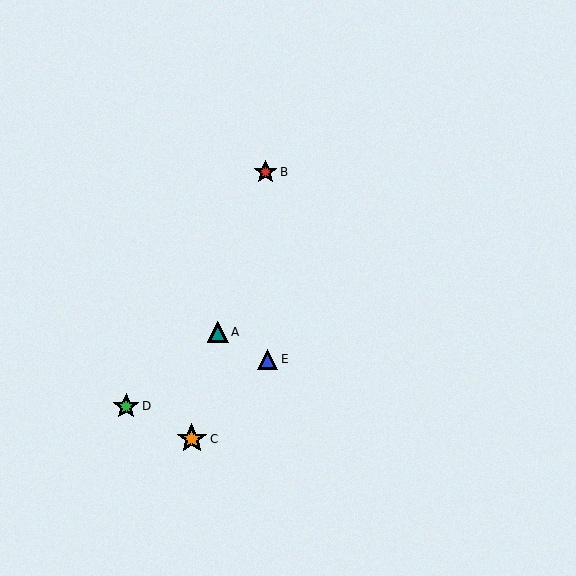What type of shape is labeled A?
Shape A is a teal triangle.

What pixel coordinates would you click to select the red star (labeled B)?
Click at (266, 172) to select the red star B.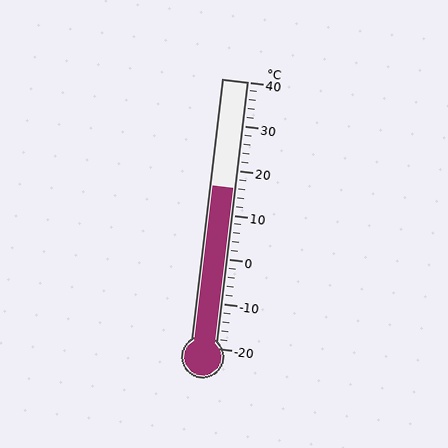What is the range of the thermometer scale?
The thermometer scale ranges from -20°C to 40°C.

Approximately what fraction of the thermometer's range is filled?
The thermometer is filled to approximately 60% of its range.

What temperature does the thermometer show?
The thermometer shows approximately 16°C.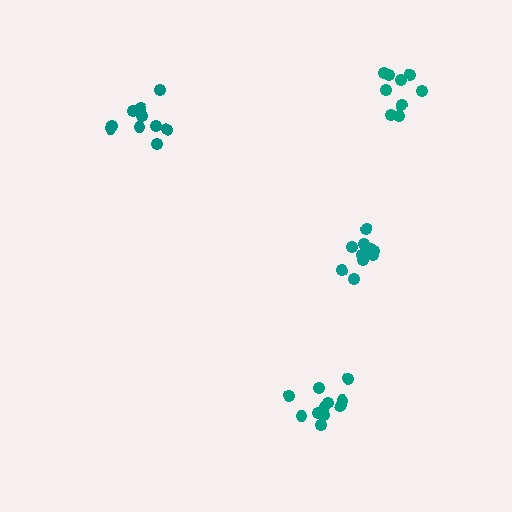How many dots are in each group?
Group 1: 10 dots, Group 2: 11 dots, Group 3: 11 dots, Group 4: 9 dots (41 total).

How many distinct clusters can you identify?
There are 4 distinct clusters.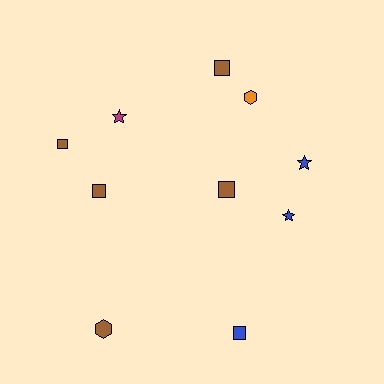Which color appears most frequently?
Brown, with 5 objects.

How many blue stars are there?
There are 2 blue stars.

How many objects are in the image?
There are 10 objects.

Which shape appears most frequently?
Square, with 5 objects.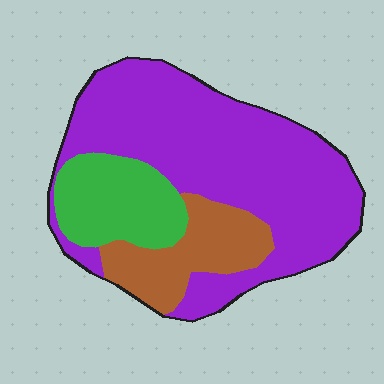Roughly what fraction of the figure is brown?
Brown covers around 20% of the figure.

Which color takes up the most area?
Purple, at roughly 65%.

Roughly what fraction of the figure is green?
Green covers about 20% of the figure.